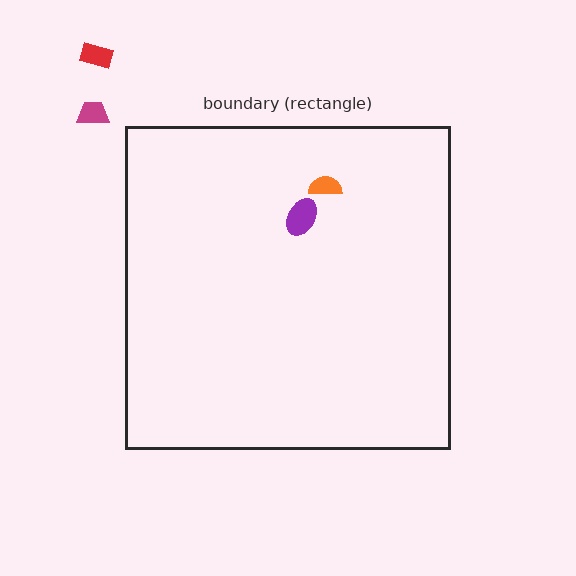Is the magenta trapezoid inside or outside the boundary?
Outside.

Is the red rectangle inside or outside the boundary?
Outside.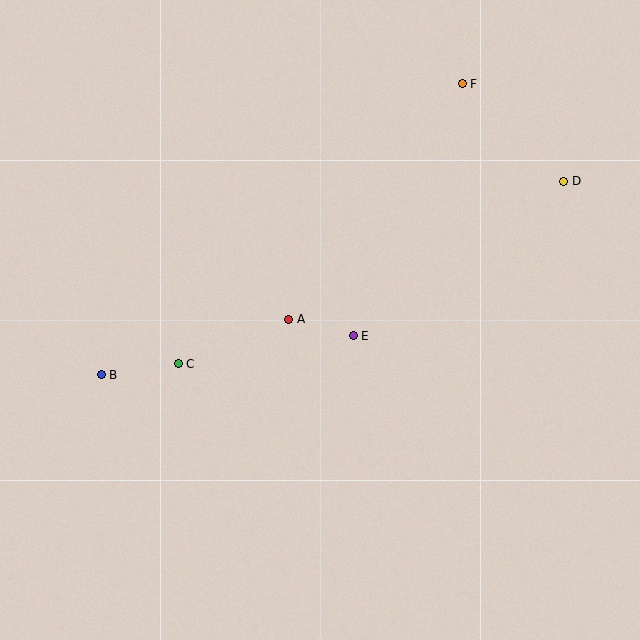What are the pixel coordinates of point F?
Point F is at (462, 84).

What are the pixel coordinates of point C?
Point C is at (178, 364).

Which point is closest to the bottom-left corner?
Point B is closest to the bottom-left corner.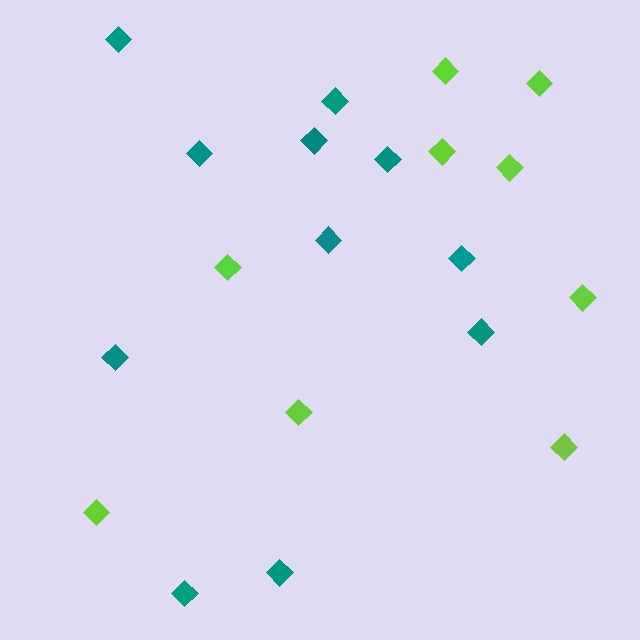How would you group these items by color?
There are 2 groups: one group of teal diamonds (11) and one group of lime diamonds (9).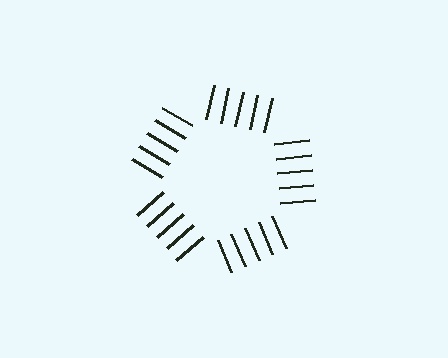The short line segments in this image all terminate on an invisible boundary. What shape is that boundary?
An illusory pentagon — the line segments terminate on its edges but no continuous stroke is drawn.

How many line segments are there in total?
25 — 5 along each of the 5 edges.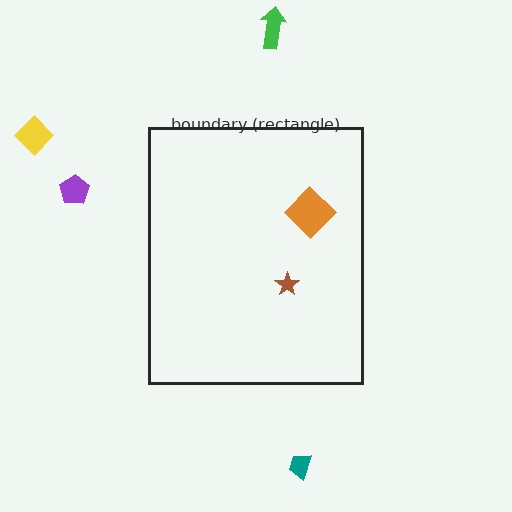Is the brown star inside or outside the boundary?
Inside.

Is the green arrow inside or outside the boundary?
Outside.